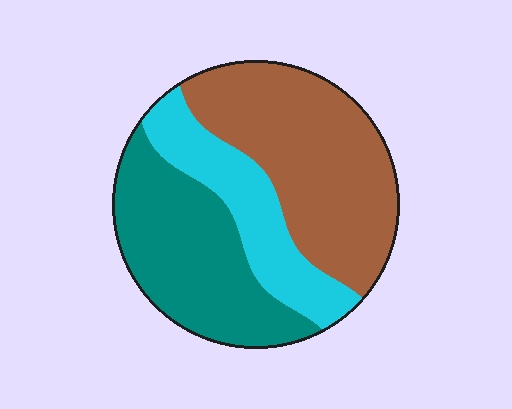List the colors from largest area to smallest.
From largest to smallest: brown, teal, cyan.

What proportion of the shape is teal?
Teal covers around 35% of the shape.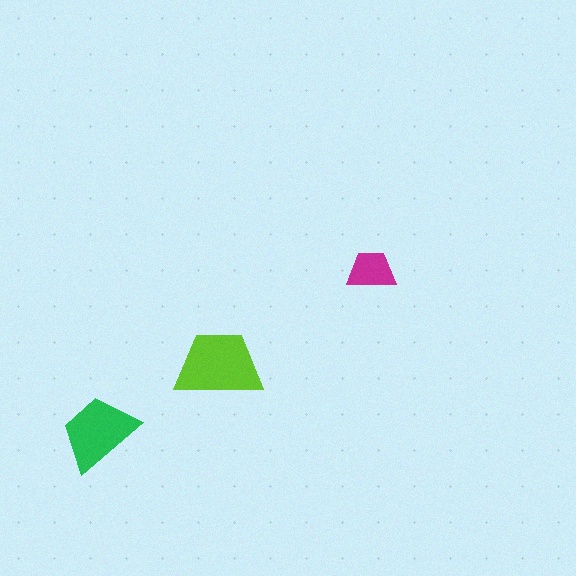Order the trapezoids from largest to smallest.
the lime one, the green one, the magenta one.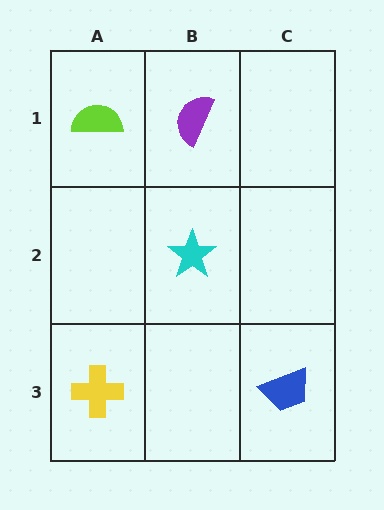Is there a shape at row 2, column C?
No, that cell is empty.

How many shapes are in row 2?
1 shape.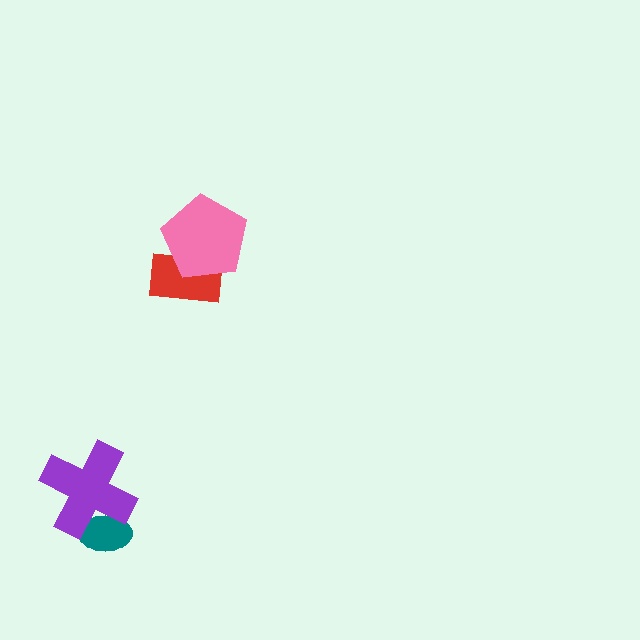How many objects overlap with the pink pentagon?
1 object overlaps with the pink pentagon.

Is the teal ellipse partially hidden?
Yes, it is partially covered by another shape.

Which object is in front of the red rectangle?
The pink pentagon is in front of the red rectangle.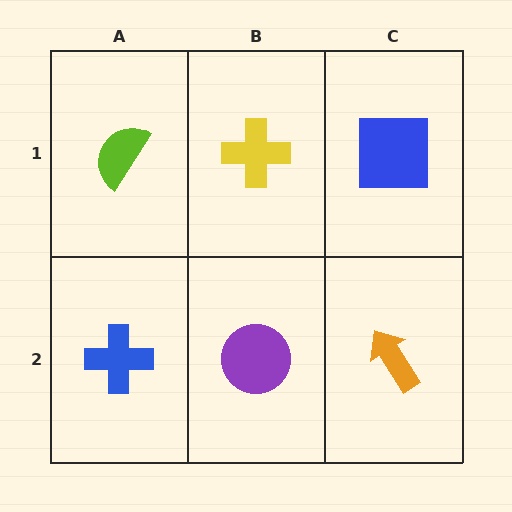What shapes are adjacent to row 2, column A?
A lime semicircle (row 1, column A), a purple circle (row 2, column B).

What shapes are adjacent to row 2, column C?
A blue square (row 1, column C), a purple circle (row 2, column B).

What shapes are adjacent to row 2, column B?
A yellow cross (row 1, column B), a blue cross (row 2, column A), an orange arrow (row 2, column C).